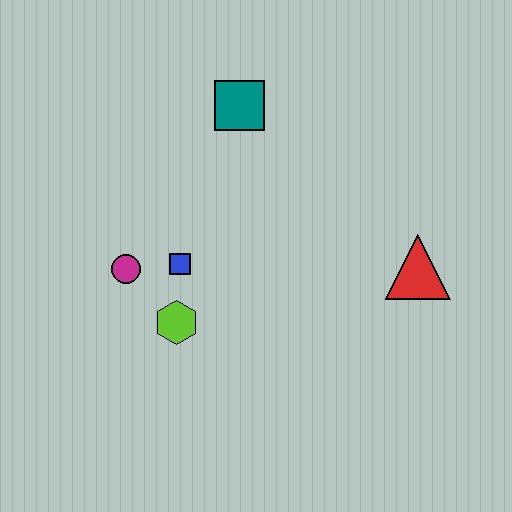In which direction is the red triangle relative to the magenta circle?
The red triangle is to the right of the magenta circle.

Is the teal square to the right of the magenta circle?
Yes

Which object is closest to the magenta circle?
The blue square is closest to the magenta circle.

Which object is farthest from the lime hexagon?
The red triangle is farthest from the lime hexagon.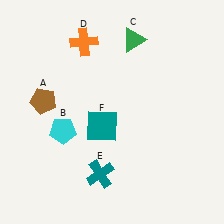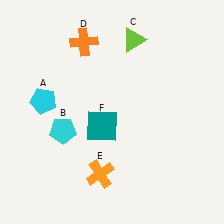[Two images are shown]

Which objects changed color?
A changed from brown to cyan. C changed from green to lime. E changed from teal to orange.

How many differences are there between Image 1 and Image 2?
There are 3 differences between the two images.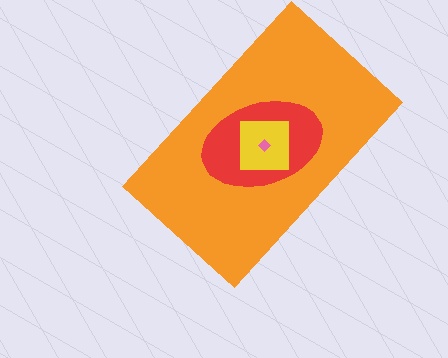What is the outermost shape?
The orange rectangle.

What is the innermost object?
The pink diamond.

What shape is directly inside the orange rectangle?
The red ellipse.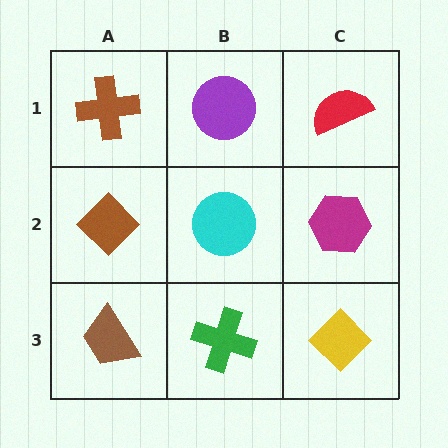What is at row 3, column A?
A brown trapezoid.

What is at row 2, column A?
A brown diamond.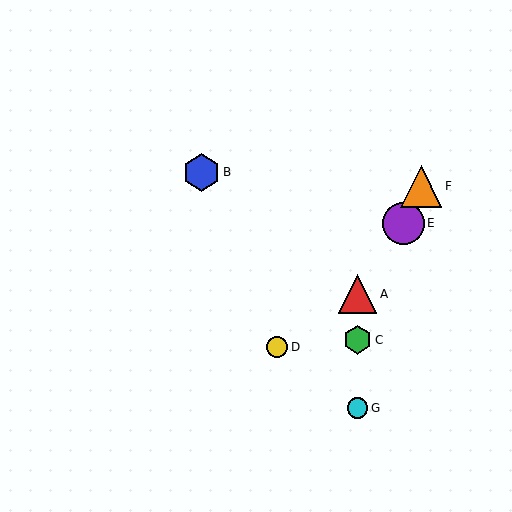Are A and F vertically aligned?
No, A is at x≈357 and F is at x≈421.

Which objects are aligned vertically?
Objects A, C, G are aligned vertically.